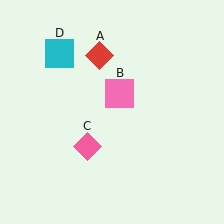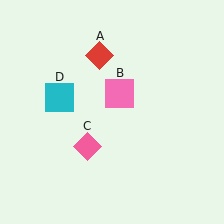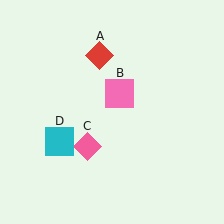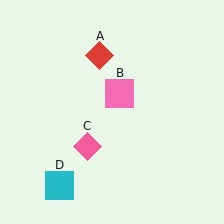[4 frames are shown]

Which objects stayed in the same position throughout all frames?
Red diamond (object A) and pink square (object B) and pink diamond (object C) remained stationary.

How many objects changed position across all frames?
1 object changed position: cyan square (object D).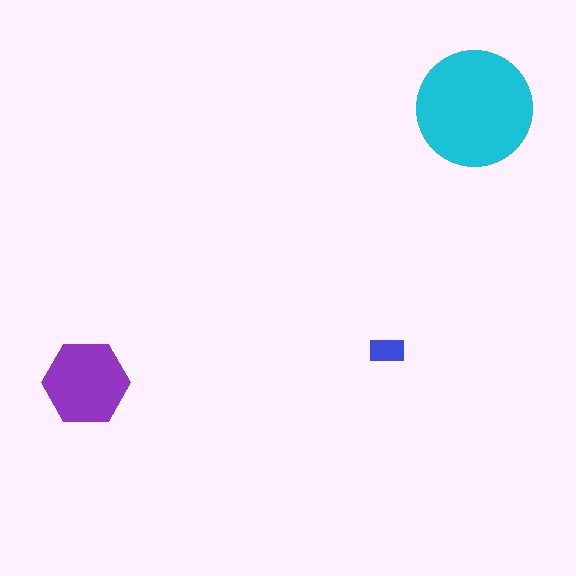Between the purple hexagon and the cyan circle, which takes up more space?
The cyan circle.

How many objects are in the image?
There are 3 objects in the image.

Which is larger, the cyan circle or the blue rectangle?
The cyan circle.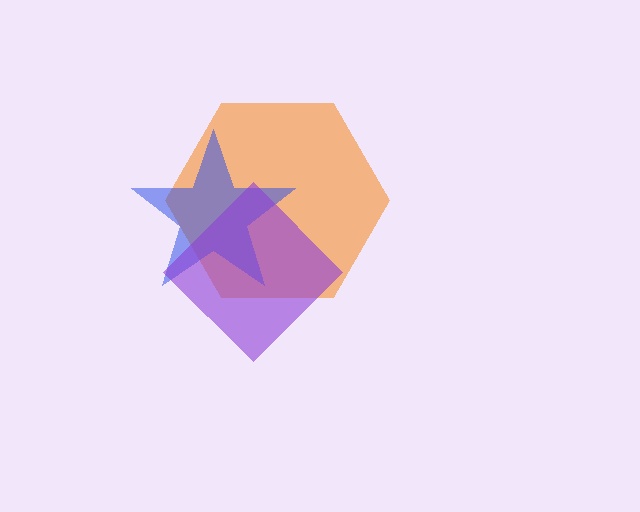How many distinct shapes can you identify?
There are 3 distinct shapes: an orange hexagon, a blue star, a purple diamond.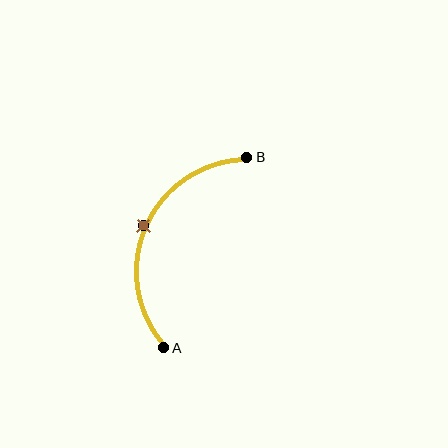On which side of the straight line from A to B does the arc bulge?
The arc bulges to the left of the straight line connecting A and B.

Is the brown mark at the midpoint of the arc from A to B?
Yes. The brown mark lies on the arc at equal arc-length from both A and B — it is the arc midpoint.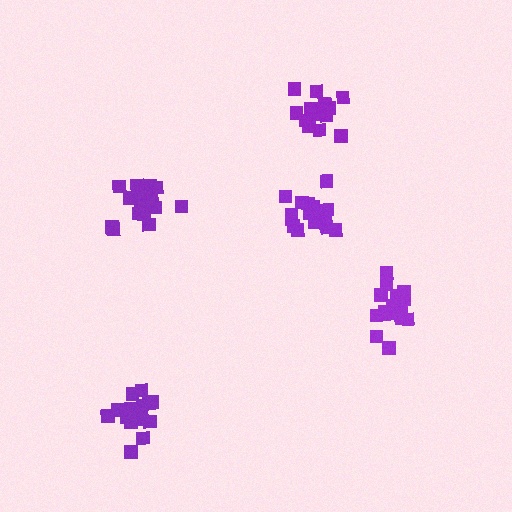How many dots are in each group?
Group 1: 17 dots, Group 2: 16 dots, Group 3: 18 dots, Group 4: 18 dots, Group 5: 13 dots (82 total).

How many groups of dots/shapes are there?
There are 5 groups.